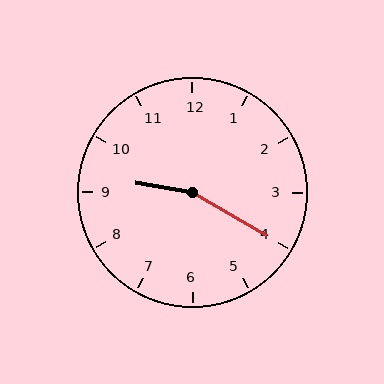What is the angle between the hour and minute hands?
Approximately 160 degrees.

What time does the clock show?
9:20.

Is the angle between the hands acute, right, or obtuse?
It is obtuse.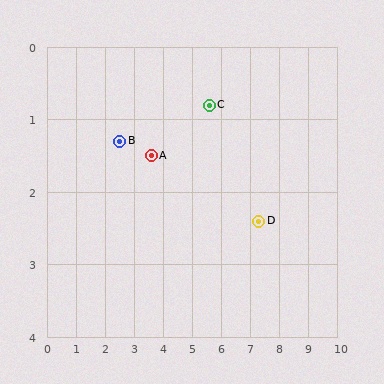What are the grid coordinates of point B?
Point B is at approximately (2.5, 1.3).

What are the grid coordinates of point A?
Point A is at approximately (3.6, 1.5).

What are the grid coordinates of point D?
Point D is at approximately (7.3, 2.4).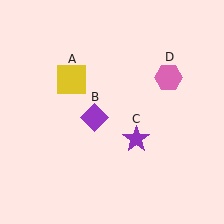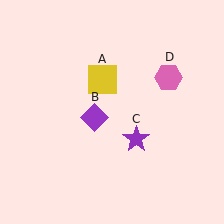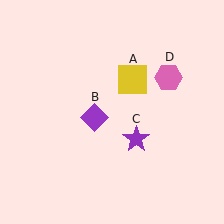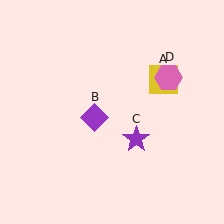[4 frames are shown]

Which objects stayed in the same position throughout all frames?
Purple diamond (object B) and purple star (object C) and pink hexagon (object D) remained stationary.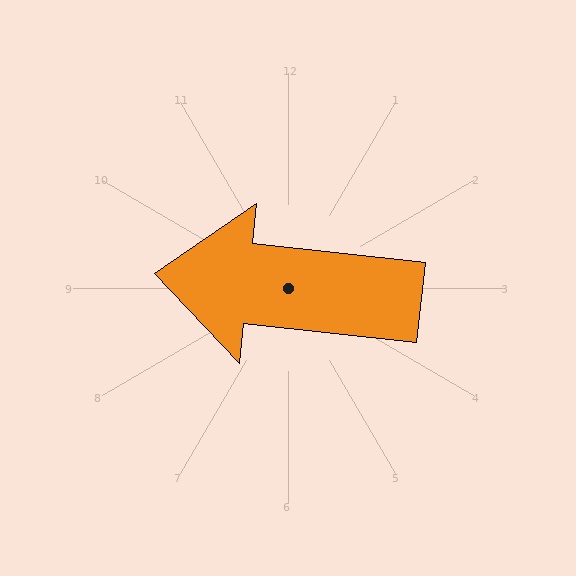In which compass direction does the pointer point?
West.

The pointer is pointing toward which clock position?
Roughly 9 o'clock.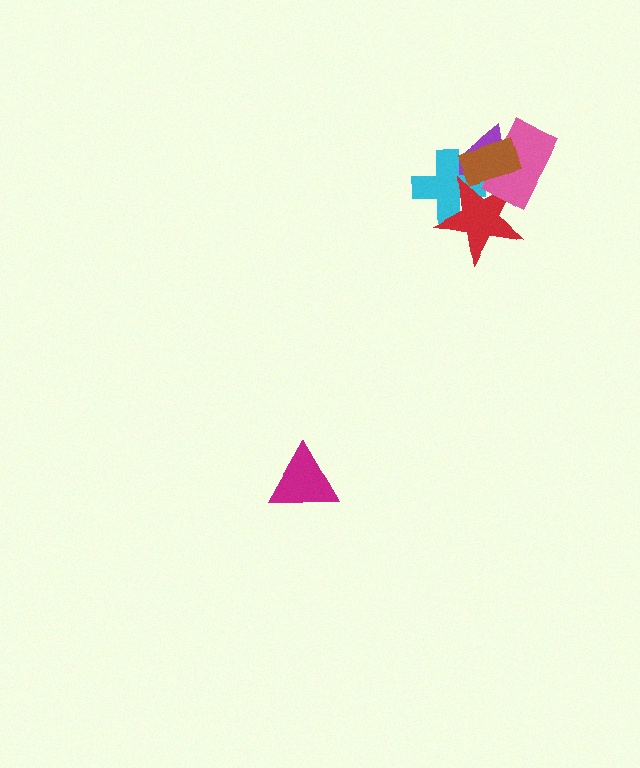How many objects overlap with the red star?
4 objects overlap with the red star.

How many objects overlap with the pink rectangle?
3 objects overlap with the pink rectangle.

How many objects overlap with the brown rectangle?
4 objects overlap with the brown rectangle.